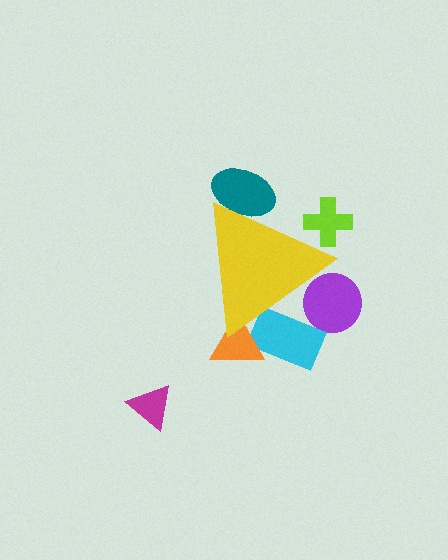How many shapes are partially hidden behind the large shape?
5 shapes are partially hidden.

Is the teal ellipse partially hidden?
Yes, the teal ellipse is partially hidden behind the yellow triangle.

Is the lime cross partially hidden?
Yes, the lime cross is partially hidden behind the yellow triangle.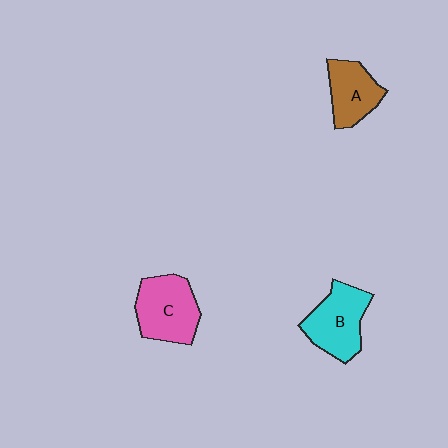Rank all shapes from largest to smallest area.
From largest to smallest: C (pink), B (cyan), A (brown).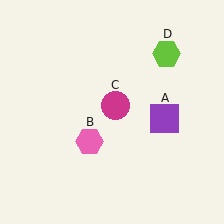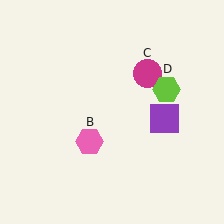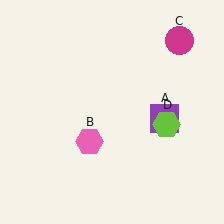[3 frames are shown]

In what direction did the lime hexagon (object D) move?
The lime hexagon (object D) moved down.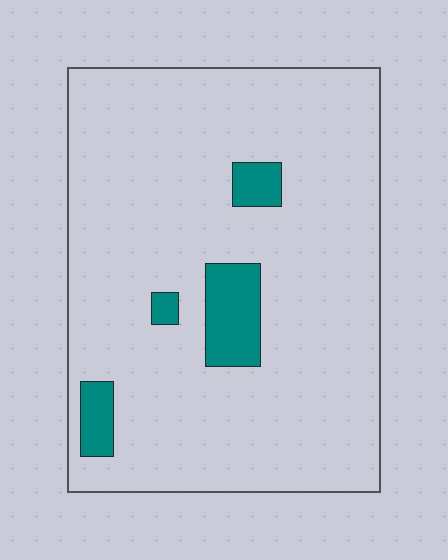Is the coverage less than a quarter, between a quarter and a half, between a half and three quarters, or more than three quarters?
Less than a quarter.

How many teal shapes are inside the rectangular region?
4.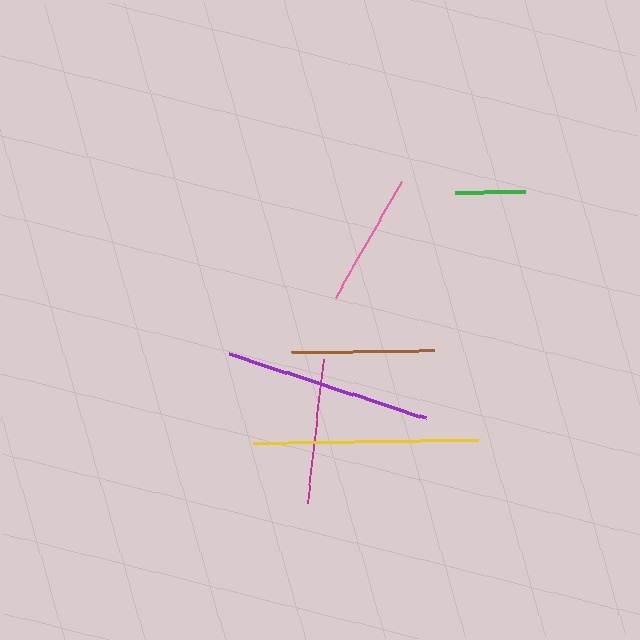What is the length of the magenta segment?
The magenta segment is approximately 145 pixels long.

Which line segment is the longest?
The yellow line is the longest at approximately 224 pixels.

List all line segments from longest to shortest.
From longest to shortest: yellow, purple, magenta, brown, pink, green.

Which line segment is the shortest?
The green line is the shortest at approximately 70 pixels.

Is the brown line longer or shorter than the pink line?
The brown line is longer than the pink line.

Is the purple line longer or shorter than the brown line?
The purple line is longer than the brown line.